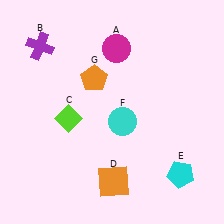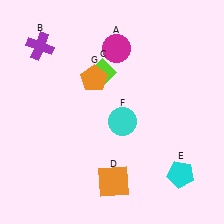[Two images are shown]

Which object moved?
The lime diamond (C) moved up.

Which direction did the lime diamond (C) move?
The lime diamond (C) moved up.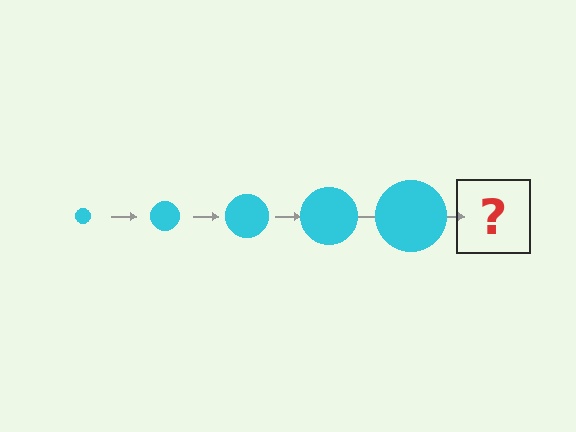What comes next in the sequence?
The next element should be a cyan circle, larger than the previous one.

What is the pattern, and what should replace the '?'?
The pattern is that the circle gets progressively larger each step. The '?' should be a cyan circle, larger than the previous one.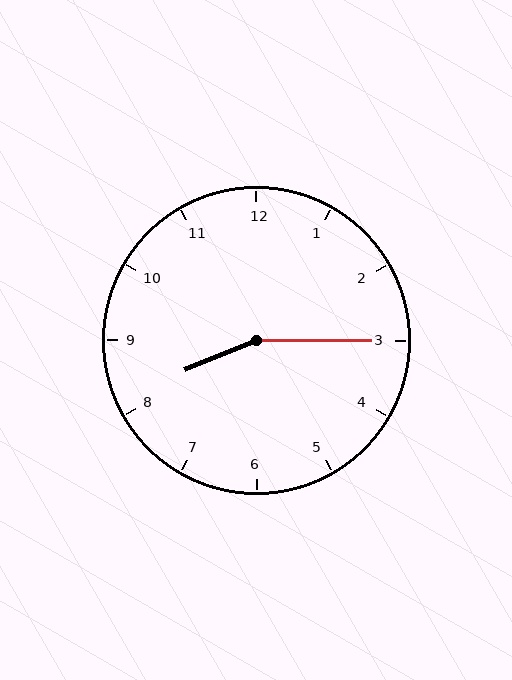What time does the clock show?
8:15.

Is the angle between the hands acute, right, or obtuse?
It is obtuse.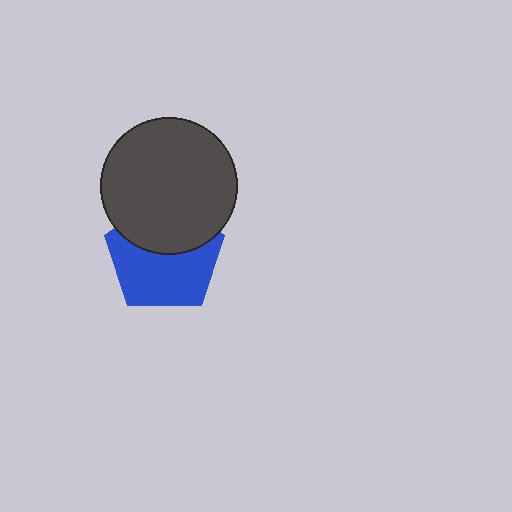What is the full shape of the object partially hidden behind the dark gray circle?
The partially hidden object is a blue pentagon.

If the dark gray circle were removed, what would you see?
You would see the complete blue pentagon.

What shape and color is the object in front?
The object in front is a dark gray circle.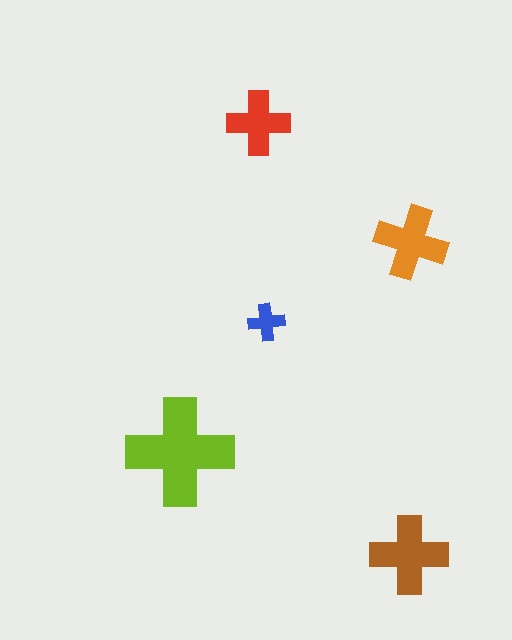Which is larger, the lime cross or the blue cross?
The lime one.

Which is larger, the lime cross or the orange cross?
The lime one.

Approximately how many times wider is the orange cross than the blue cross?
About 2 times wider.